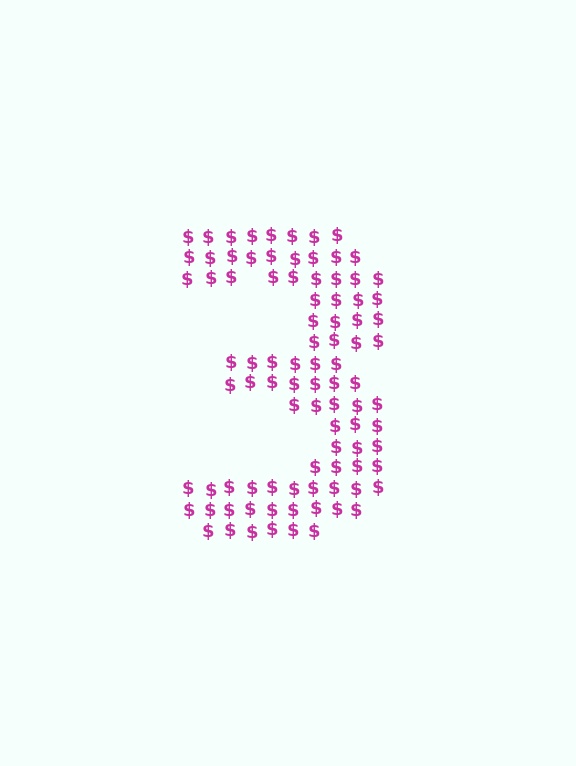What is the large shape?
The large shape is the digit 3.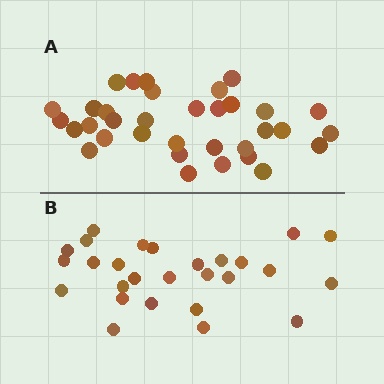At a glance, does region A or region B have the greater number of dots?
Region A (the top region) has more dots.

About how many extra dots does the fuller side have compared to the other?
Region A has roughly 8 or so more dots than region B.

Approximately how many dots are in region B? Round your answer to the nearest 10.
About 30 dots. (The exact count is 27, which rounds to 30.)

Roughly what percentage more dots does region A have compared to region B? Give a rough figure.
About 25% more.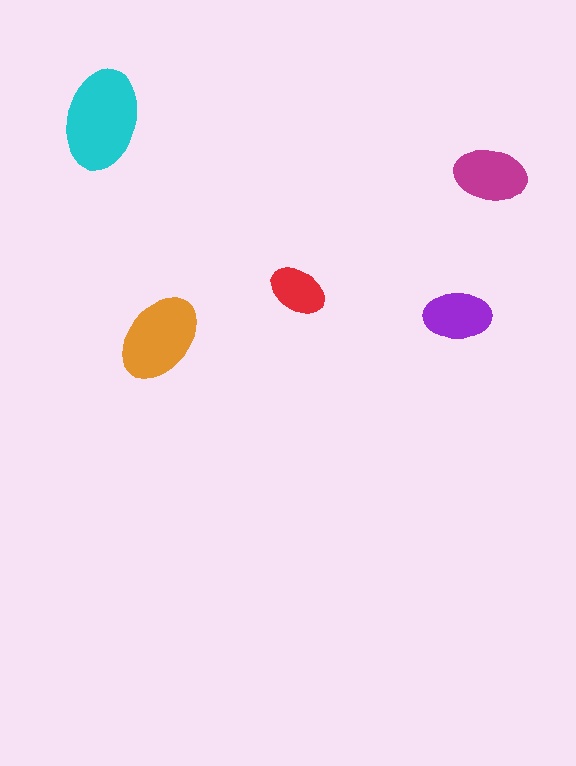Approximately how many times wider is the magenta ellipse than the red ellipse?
About 1.5 times wider.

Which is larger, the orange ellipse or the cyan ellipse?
The cyan one.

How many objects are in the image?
There are 5 objects in the image.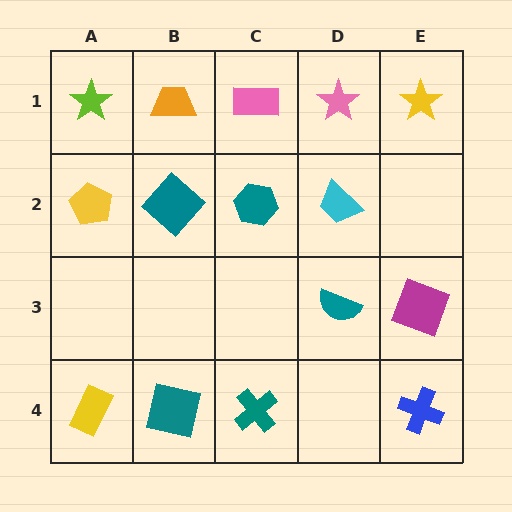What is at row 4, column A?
A yellow rectangle.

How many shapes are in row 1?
5 shapes.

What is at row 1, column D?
A pink star.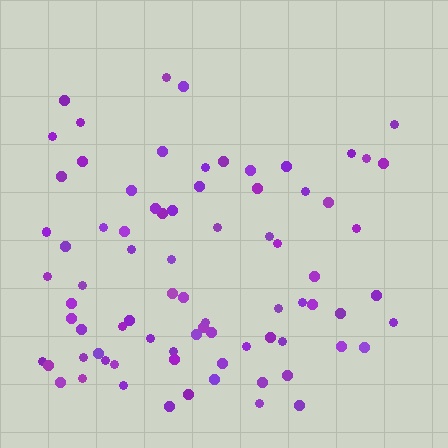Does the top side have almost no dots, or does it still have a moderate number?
Still a moderate number, just noticeably fewer than the bottom.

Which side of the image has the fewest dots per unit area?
The top.